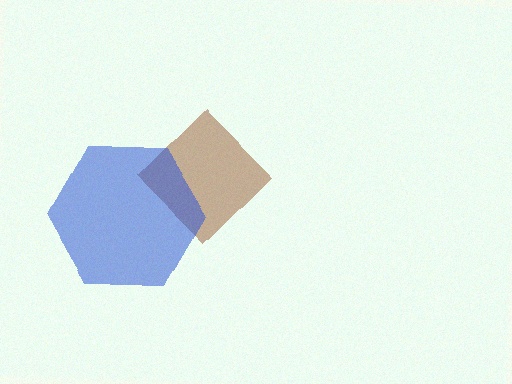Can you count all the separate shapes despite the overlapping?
Yes, there are 2 separate shapes.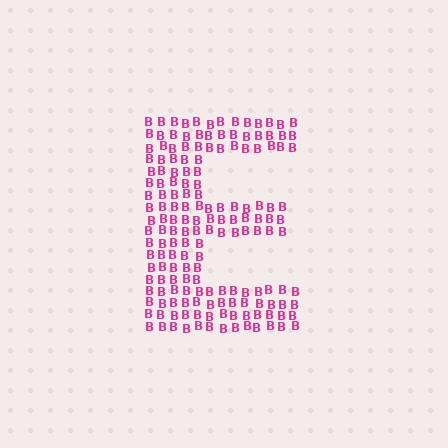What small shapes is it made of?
It is made of small letter B's.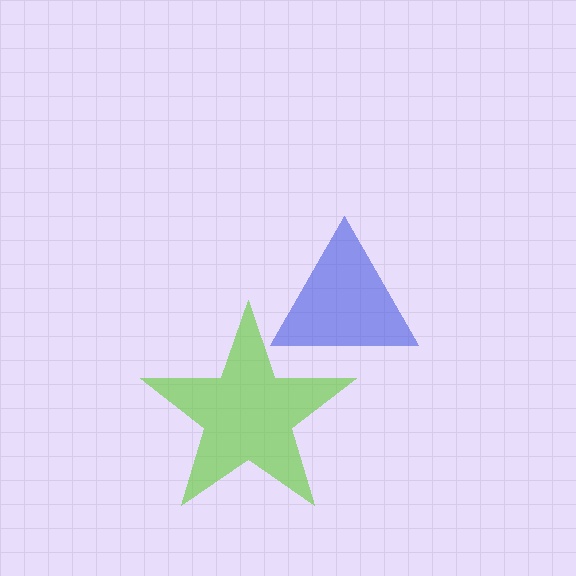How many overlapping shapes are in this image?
There are 2 overlapping shapes in the image.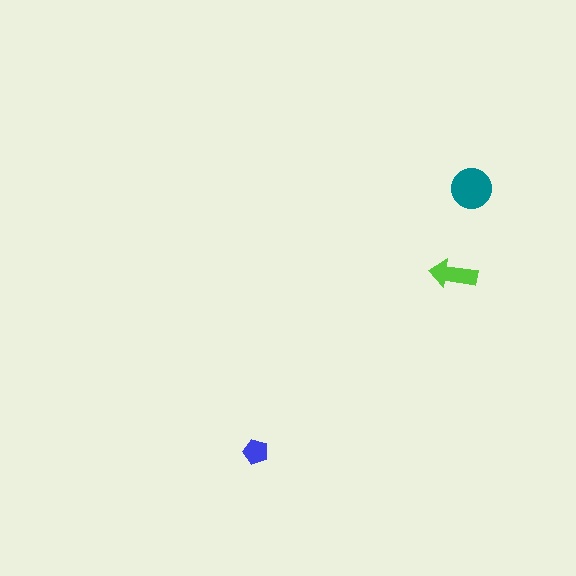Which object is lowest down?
The blue pentagon is bottommost.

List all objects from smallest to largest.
The blue pentagon, the lime arrow, the teal circle.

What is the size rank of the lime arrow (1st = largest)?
2nd.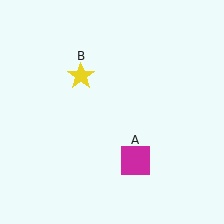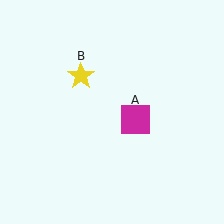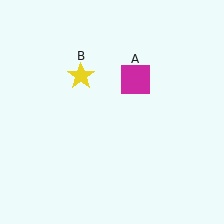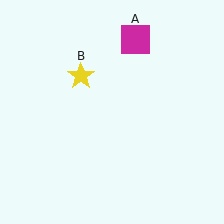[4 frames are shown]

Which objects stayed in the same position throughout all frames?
Yellow star (object B) remained stationary.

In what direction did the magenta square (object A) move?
The magenta square (object A) moved up.